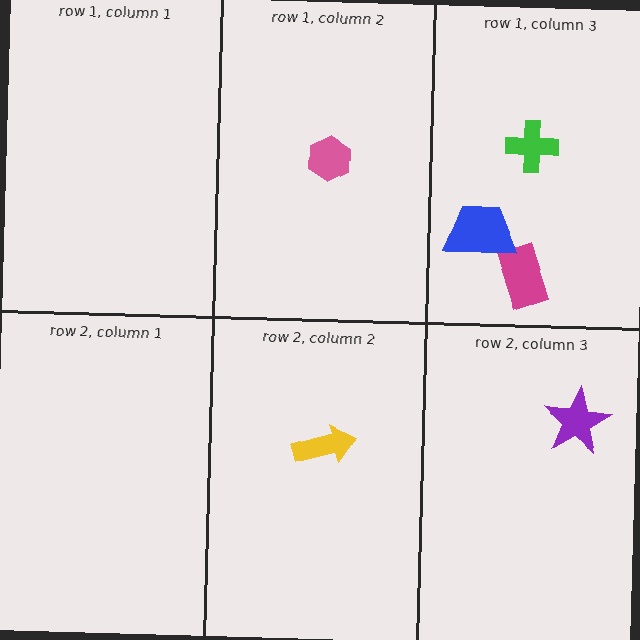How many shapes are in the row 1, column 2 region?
1.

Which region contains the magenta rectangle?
The row 1, column 3 region.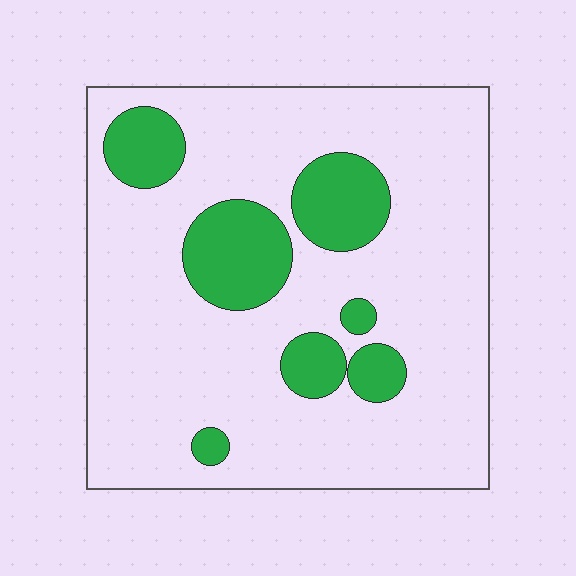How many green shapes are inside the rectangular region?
7.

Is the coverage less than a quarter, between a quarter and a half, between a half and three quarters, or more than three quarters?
Less than a quarter.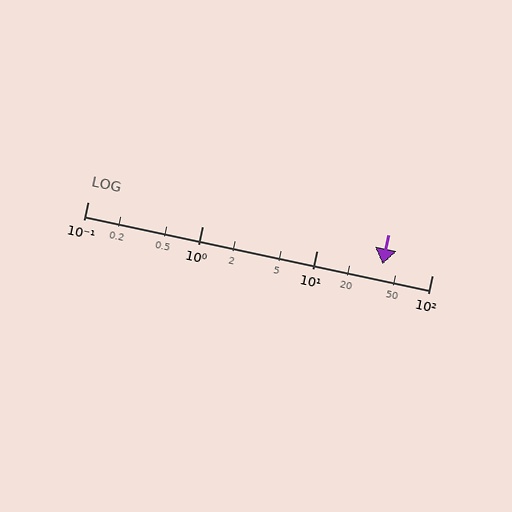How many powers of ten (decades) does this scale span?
The scale spans 3 decades, from 0.1 to 100.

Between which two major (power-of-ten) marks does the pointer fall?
The pointer is between 10 and 100.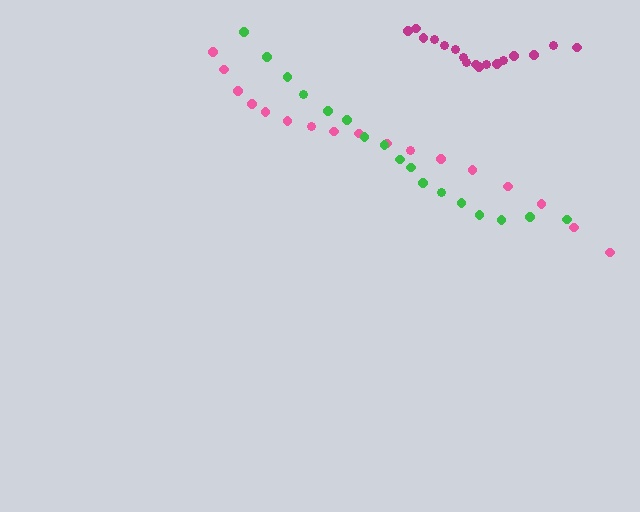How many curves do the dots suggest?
There are 3 distinct paths.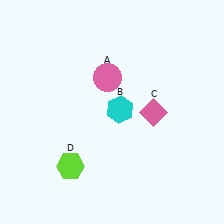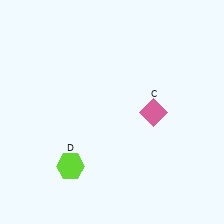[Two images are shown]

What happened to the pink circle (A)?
The pink circle (A) was removed in Image 2. It was in the top-left area of Image 1.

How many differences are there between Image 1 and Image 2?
There are 2 differences between the two images.